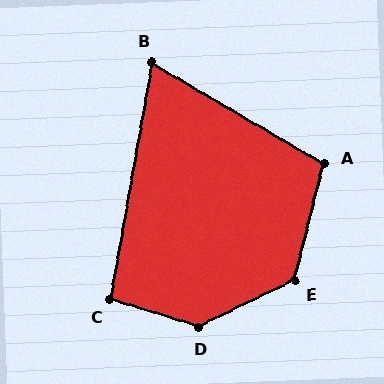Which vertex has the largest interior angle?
D, at approximately 137 degrees.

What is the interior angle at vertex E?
Approximately 130 degrees (obtuse).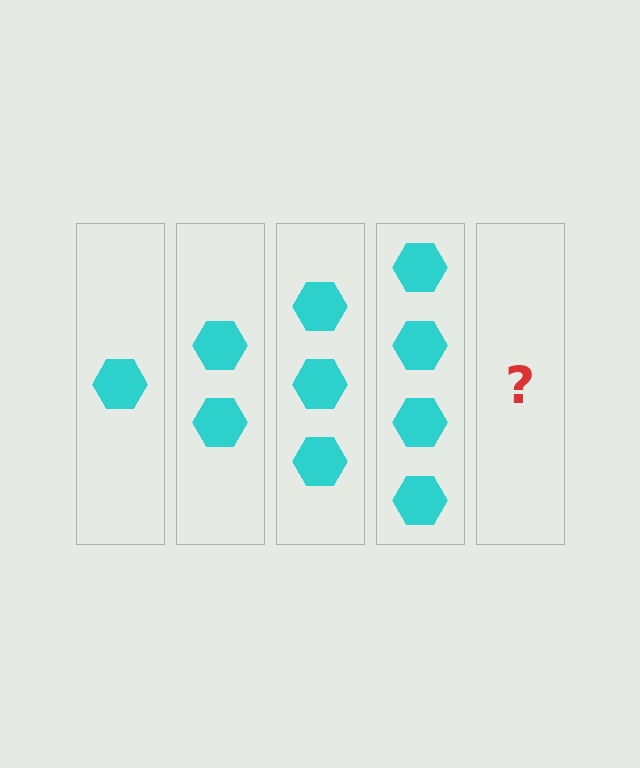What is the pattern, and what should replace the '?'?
The pattern is that each step adds one more hexagon. The '?' should be 5 hexagons.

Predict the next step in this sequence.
The next step is 5 hexagons.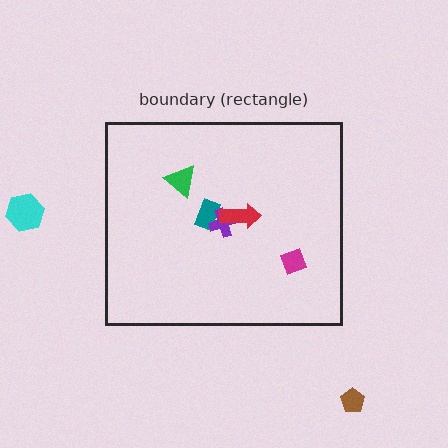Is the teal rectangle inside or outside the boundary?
Inside.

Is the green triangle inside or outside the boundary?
Inside.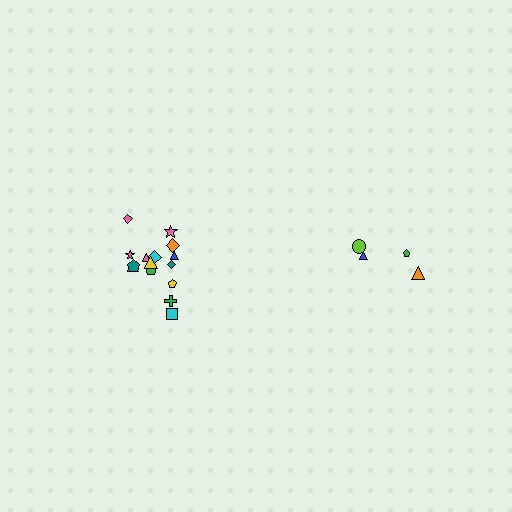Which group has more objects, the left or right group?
The left group.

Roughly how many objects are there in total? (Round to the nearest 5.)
Roughly 20 objects in total.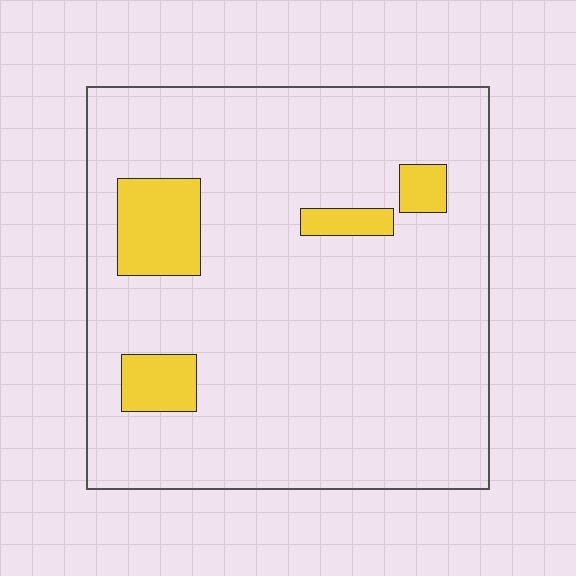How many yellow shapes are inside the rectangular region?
4.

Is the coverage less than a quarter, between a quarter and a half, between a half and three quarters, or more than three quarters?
Less than a quarter.